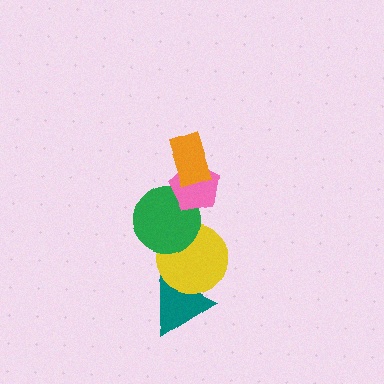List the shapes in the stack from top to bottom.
From top to bottom: the orange rectangle, the pink pentagon, the green circle, the yellow circle, the teal triangle.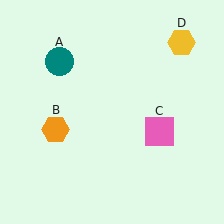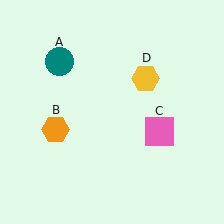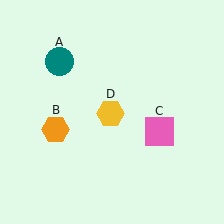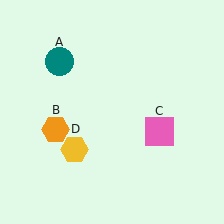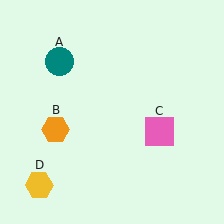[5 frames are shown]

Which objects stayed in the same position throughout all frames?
Teal circle (object A) and orange hexagon (object B) and pink square (object C) remained stationary.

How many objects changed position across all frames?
1 object changed position: yellow hexagon (object D).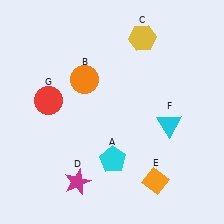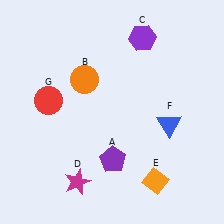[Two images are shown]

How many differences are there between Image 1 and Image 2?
There are 3 differences between the two images.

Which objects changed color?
A changed from cyan to purple. C changed from yellow to purple. F changed from cyan to blue.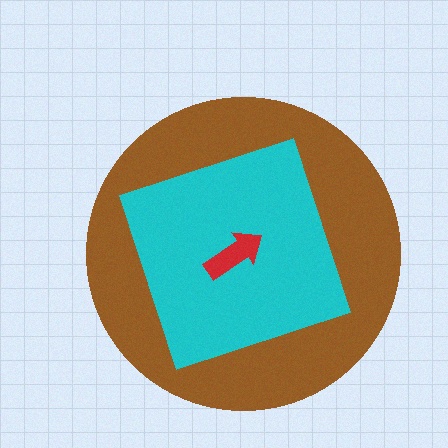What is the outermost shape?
The brown circle.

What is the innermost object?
The red arrow.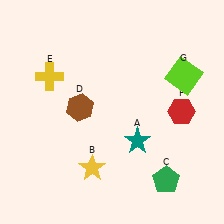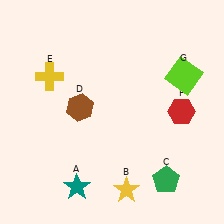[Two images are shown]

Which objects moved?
The objects that moved are: the teal star (A), the yellow star (B).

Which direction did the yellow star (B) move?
The yellow star (B) moved right.